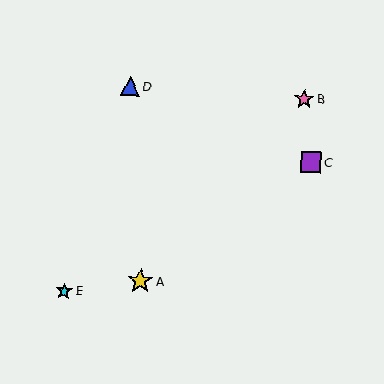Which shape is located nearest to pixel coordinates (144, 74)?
The blue triangle (labeled D) at (130, 86) is nearest to that location.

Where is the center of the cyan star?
The center of the cyan star is at (64, 291).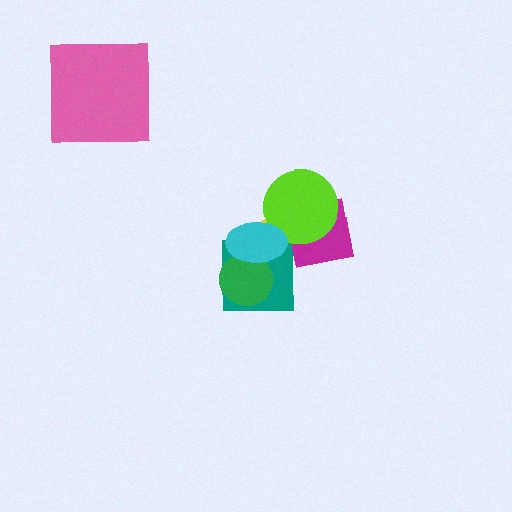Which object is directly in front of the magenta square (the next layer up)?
The lime circle is directly in front of the magenta square.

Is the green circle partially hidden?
Yes, it is partially covered by another shape.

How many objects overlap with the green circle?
3 objects overlap with the green circle.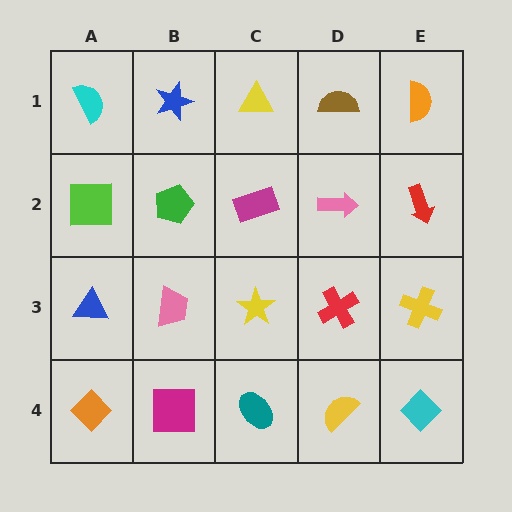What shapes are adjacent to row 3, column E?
A red arrow (row 2, column E), a cyan diamond (row 4, column E), a red cross (row 3, column D).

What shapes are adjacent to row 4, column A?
A blue triangle (row 3, column A), a magenta square (row 4, column B).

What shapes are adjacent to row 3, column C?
A magenta rectangle (row 2, column C), a teal ellipse (row 4, column C), a pink trapezoid (row 3, column B), a red cross (row 3, column D).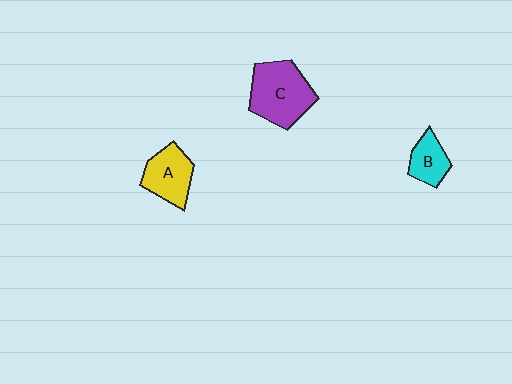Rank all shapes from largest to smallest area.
From largest to smallest: C (purple), A (yellow), B (cyan).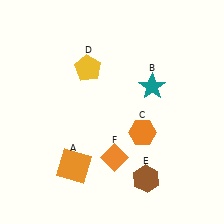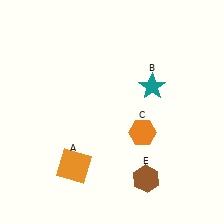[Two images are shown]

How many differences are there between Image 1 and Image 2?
There are 2 differences between the two images.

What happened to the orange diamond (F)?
The orange diamond (F) was removed in Image 2. It was in the bottom-right area of Image 1.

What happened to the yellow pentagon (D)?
The yellow pentagon (D) was removed in Image 2. It was in the top-left area of Image 1.